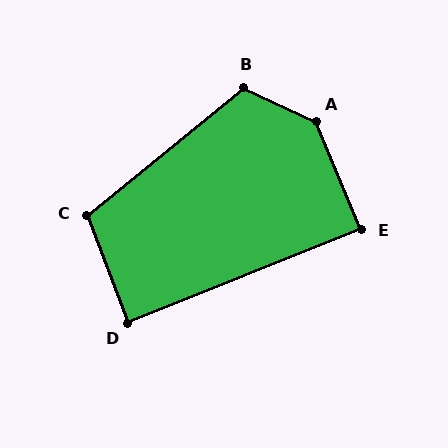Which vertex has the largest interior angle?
A, at approximately 138 degrees.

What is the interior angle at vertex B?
Approximately 116 degrees (obtuse).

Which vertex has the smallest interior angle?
E, at approximately 89 degrees.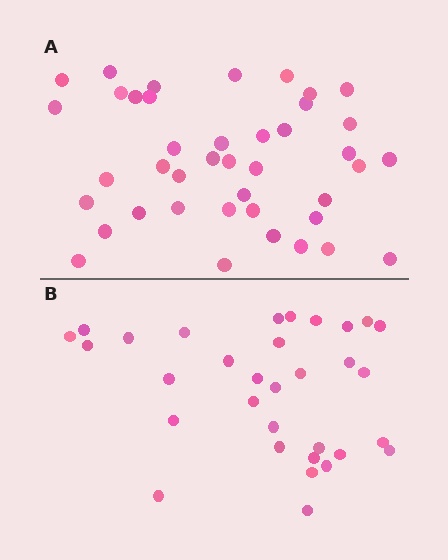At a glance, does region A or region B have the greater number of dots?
Region A (the top region) has more dots.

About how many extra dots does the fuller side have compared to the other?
Region A has roughly 8 or so more dots than region B.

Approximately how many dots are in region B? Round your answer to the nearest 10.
About 30 dots. (The exact count is 32, which rounds to 30.)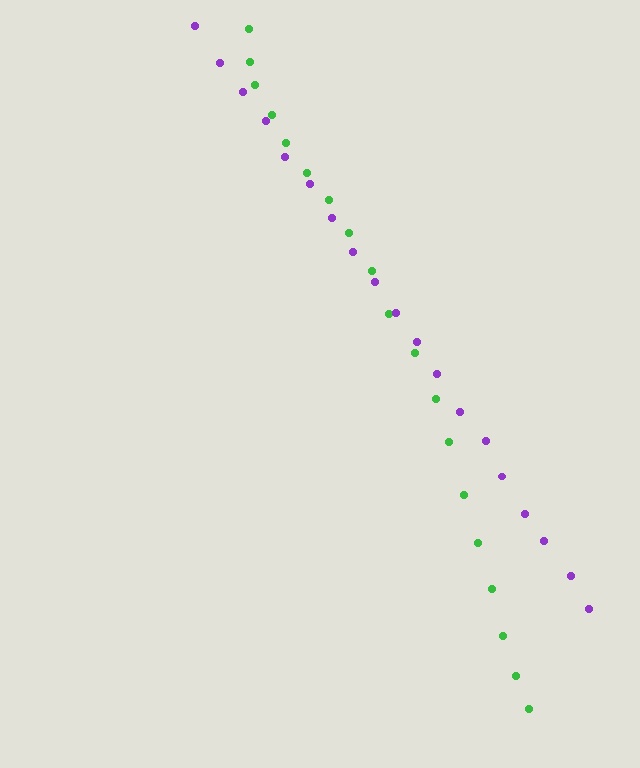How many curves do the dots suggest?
There are 2 distinct paths.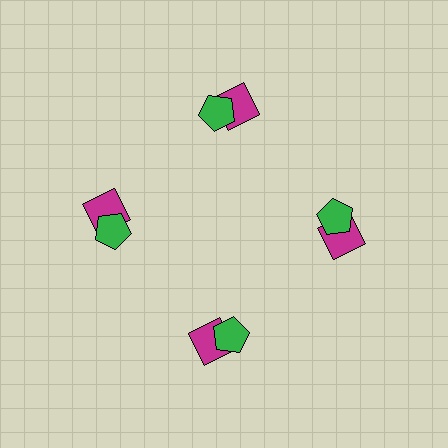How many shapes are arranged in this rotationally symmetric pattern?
There are 8 shapes, arranged in 4 groups of 2.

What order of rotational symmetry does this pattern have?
This pattern has 4-fold rotational symmetry.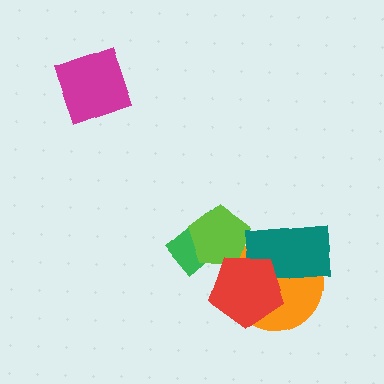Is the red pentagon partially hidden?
No, no other shape covers it.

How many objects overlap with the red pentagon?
3 objects overlap with the red pentagon.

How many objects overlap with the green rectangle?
1 object overlaps with the green rectangle.